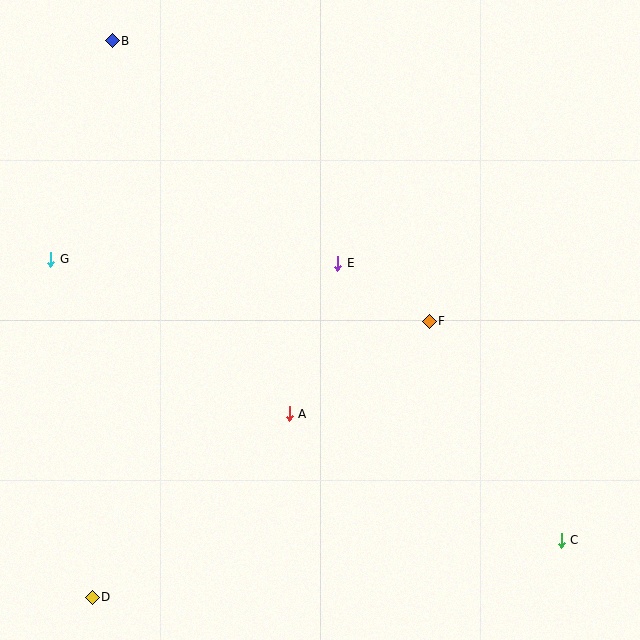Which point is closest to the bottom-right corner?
Point C is closest to the bottom-right corner.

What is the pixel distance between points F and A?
The distance between F and A is 168 pixels.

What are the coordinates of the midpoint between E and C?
The midpoint between E and C is at (450, 402).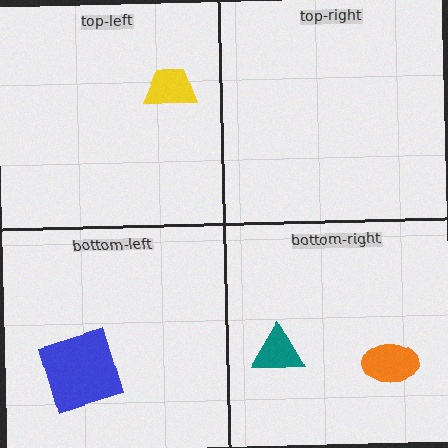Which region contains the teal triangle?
The bottom-right region.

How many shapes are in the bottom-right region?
2.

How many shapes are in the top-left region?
1.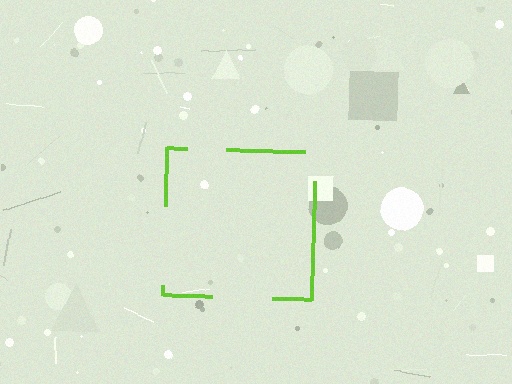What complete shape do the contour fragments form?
The contour fragments form a square.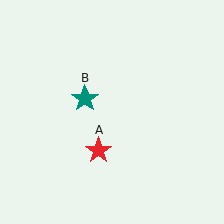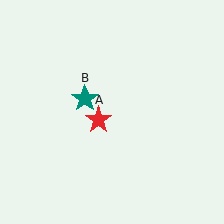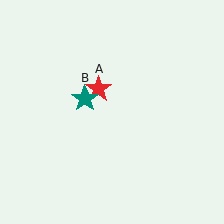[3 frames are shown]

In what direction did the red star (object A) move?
The red star (object A) moved up.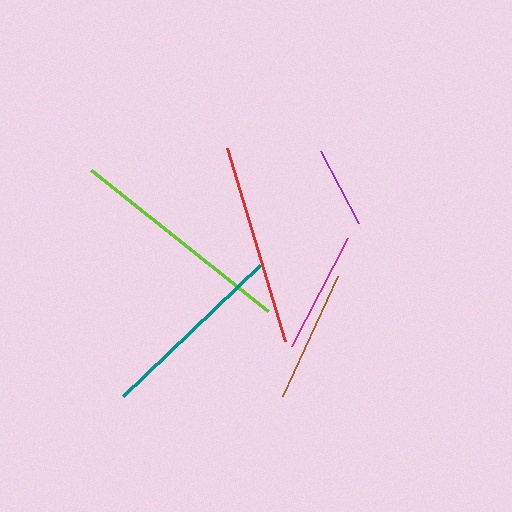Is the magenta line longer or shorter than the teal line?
The teal line is longer than the magenta line.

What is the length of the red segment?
The red segment is approximately 201 pixels long.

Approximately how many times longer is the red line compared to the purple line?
The red line is approximately 2.5 times the length of the purple line.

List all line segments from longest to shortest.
From longest to shortest: lime, red, teal, brown, magenta, purple.